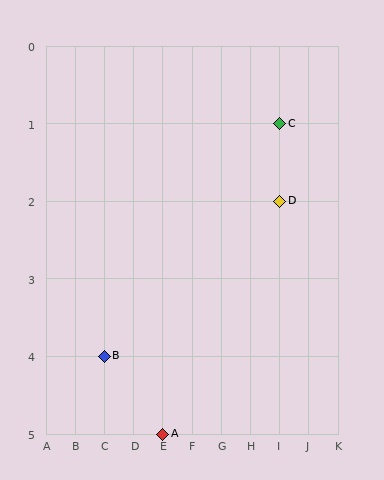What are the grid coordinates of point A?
Point A is at grid coordinates (E, 5).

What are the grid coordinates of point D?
Point D is at grid coordinates (I, 2).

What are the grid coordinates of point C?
Point C is at grid coordinates (I, 1).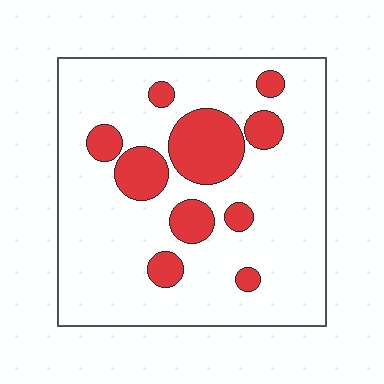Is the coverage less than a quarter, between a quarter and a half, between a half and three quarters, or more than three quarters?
Less than a quarter.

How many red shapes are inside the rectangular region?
10.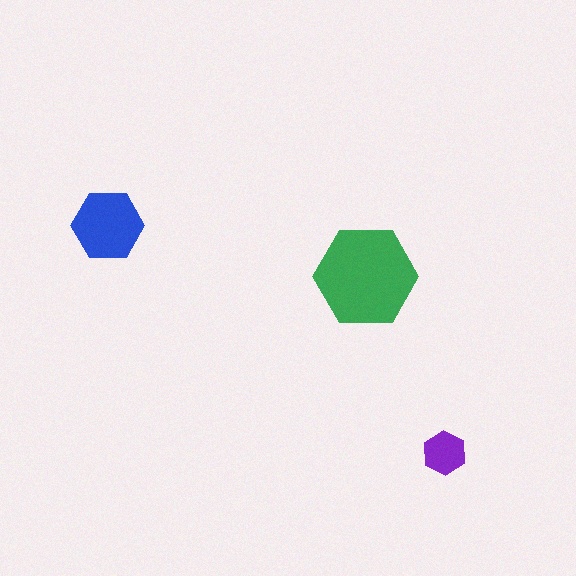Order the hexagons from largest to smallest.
the green one, the blue one, the purple one.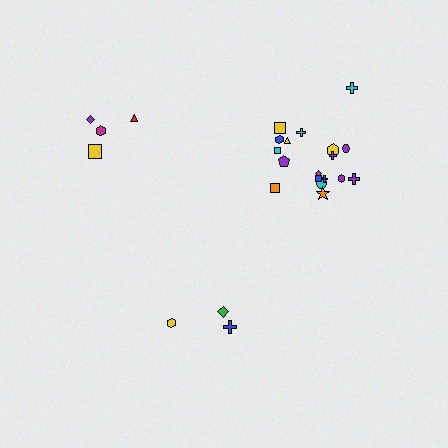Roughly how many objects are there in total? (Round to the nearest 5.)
Roughly 25 objects in total.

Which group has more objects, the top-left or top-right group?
The top-right group.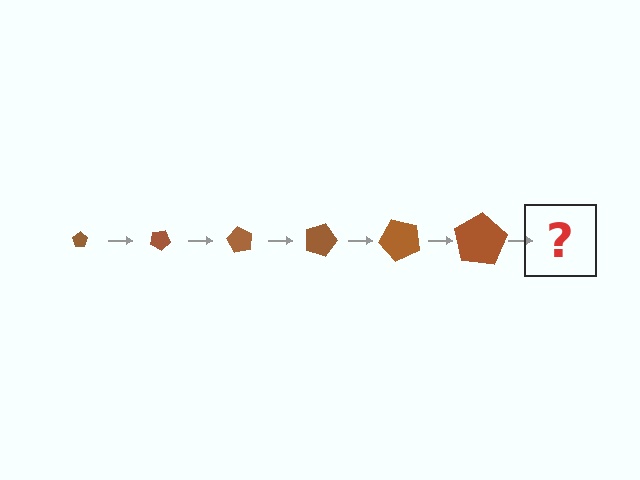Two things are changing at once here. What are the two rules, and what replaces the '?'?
The two rules are that the pentagon grows larger each step and it rotates 30 degrees each step. The '?' should be a pentagon, larger than the previous one and rotated 180 degrees from the start.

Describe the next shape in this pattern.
It should be a pentagon, larger than the previous one and rotated 180 degrees from the start.